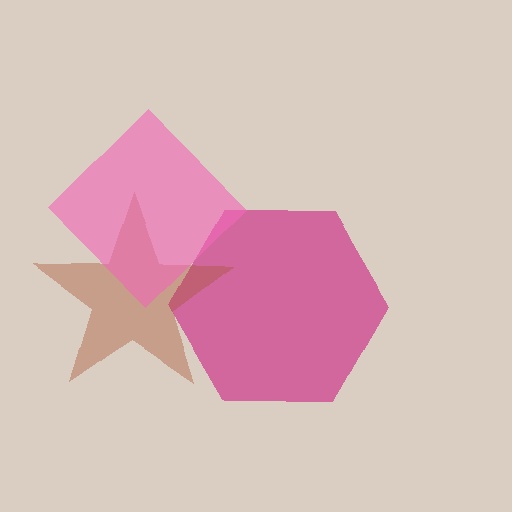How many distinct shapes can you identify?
There are 3 distinct shapes: a magenta hexagon, a brown star, a pink diamond.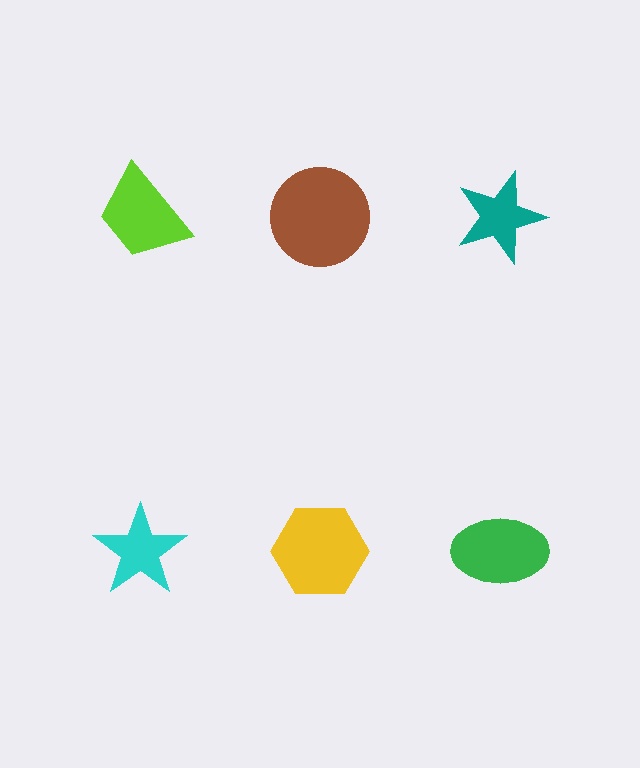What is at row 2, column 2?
A yellow hexagon.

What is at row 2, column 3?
A green ellipse.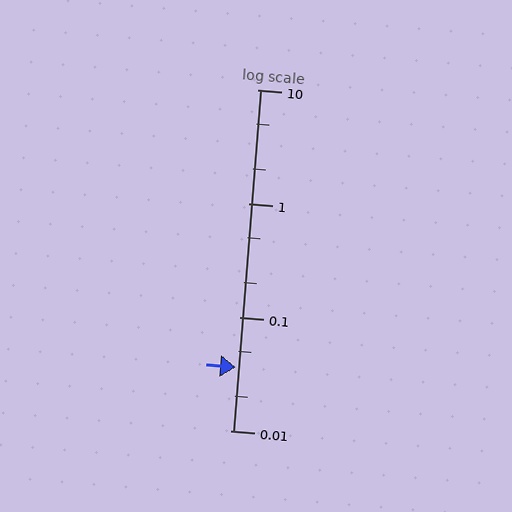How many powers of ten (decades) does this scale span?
The scale spans 3 decades, from 0.01 to 10.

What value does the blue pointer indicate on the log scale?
The pointer indicates approximately 0.036.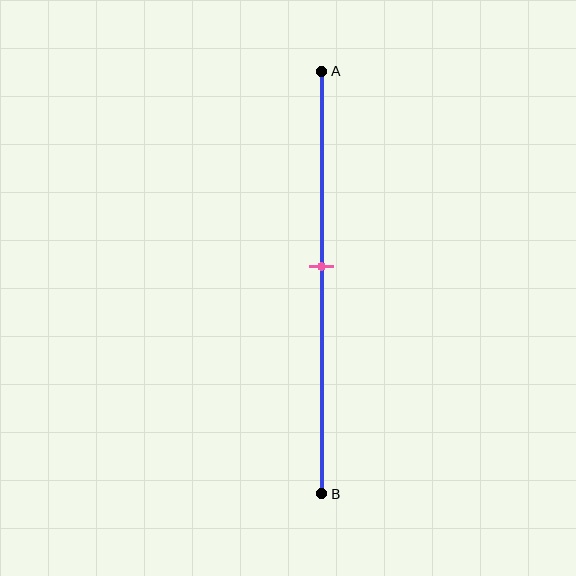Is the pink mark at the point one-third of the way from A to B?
No, the mark is at about 45% from A, not at the 33% one-third point.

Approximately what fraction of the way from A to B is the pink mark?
The pink mark is approximately 45% of the way from A to B.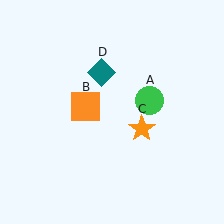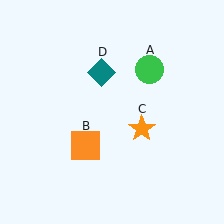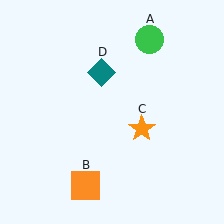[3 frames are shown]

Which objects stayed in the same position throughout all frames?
Orange star (object C) and teal diamond (object D) remained stationary.